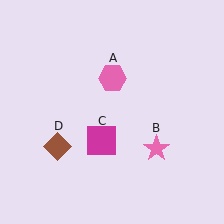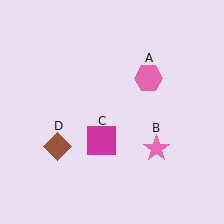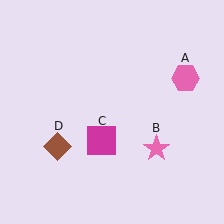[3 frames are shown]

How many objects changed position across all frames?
1 object changed position: pink hexagon (object A).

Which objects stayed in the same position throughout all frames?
Pink star (object B) and magenta square (object C) and brown diamond (object D) remained stationary.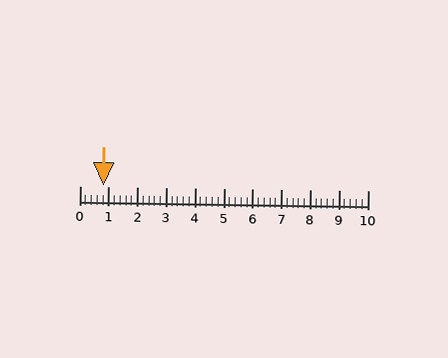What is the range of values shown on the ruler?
The ruler shows values from 0 to 10.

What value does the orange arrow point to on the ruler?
The orange arrow points to approximately 0.8.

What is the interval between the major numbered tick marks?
The major tick marks are spaced 1 units apart.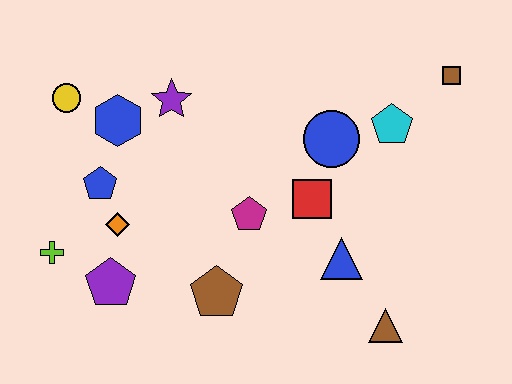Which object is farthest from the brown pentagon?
The brown square is farthest from the brown pentagon.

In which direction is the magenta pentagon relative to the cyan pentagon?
The magenta pentagon is to the left of the cyan pentagon.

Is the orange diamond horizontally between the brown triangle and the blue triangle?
No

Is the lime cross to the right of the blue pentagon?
No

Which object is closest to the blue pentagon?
The orange diamond is closest to the blue pentagon.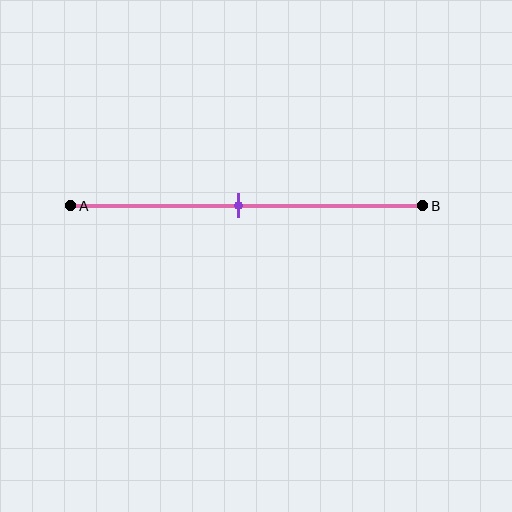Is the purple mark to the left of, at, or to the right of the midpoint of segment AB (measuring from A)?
The purple mark is approximately at the midpoint of segment AB.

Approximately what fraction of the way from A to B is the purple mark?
The purple mark is approximately 50% of the way from A to B.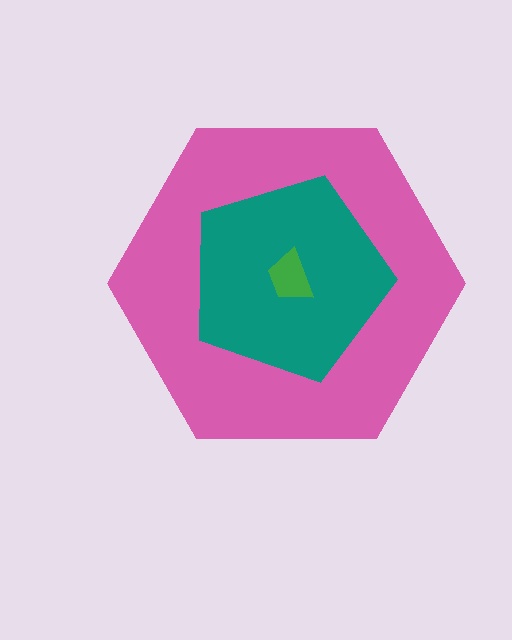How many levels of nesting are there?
3.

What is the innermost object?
The green trapezoid.